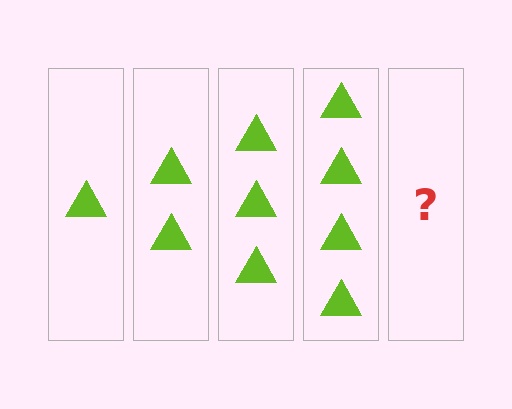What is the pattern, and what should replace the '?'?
The pattern is that each step adds one more triangle. The '?' should be 5 triangles.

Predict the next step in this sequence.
The next step is 5 triangles.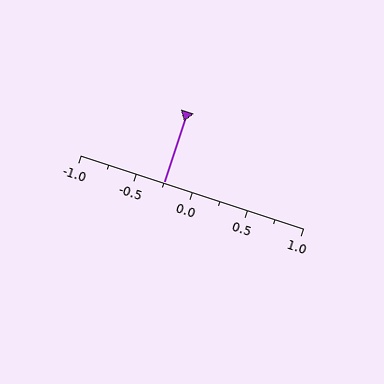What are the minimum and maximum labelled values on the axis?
The axis runs from -1.0 to 1.0.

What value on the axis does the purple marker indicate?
The marker indicates approximately -0.25.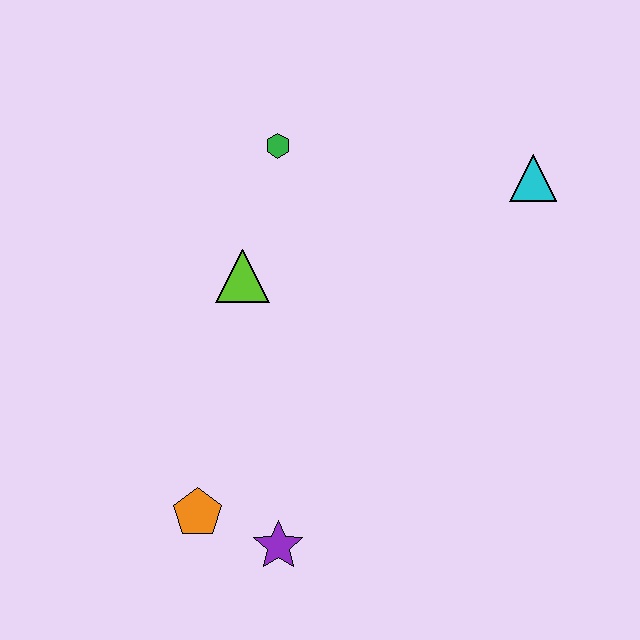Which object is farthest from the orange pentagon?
The cyan triangle is farthest from the orange pentagon.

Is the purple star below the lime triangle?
Yes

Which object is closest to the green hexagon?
The lime triangle is closest to the green hexagon.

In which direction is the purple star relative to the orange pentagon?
The purple star is to the right of the orange pentagon.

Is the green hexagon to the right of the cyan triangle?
No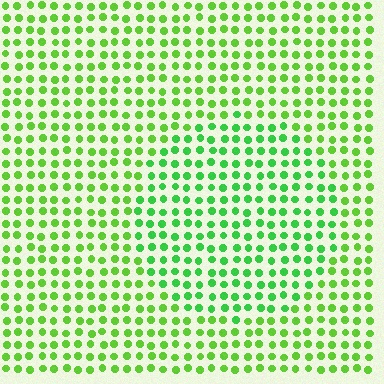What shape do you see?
I see a circle.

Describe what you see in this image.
The image is filled with small lime elements in a uniform arrangement. A circle-shaped region is visible where the elements are tinted to a slightly different hue, forming a subtle color boundary.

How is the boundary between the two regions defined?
The boundary is defined purely by a slight shift in hue (about 23 degrees). Spacing, size, and orientation are identical on both sides.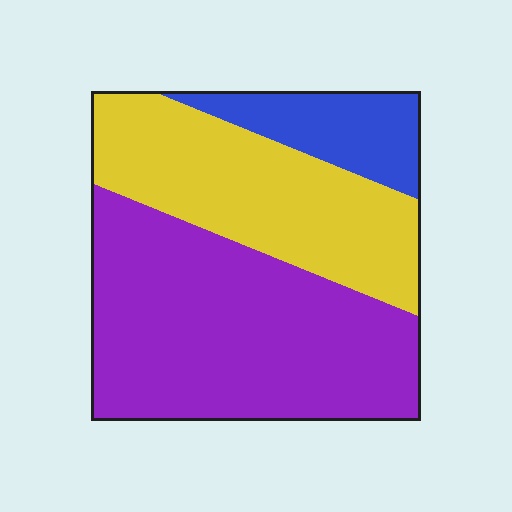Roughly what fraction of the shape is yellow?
Yellow takes up about one third (1/3) of the shape.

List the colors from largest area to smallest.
From largest to smallest: purple, yellow, blue.